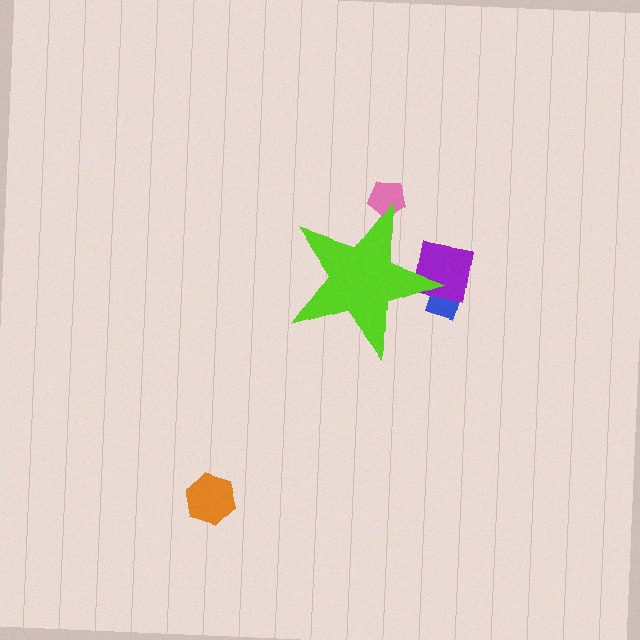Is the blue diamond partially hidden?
Yes, the blue diamond is partially hidden behind the lime star.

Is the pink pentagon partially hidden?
Yes, the pink pentagon is partially hidden behind the lime star.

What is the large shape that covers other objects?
A lime star.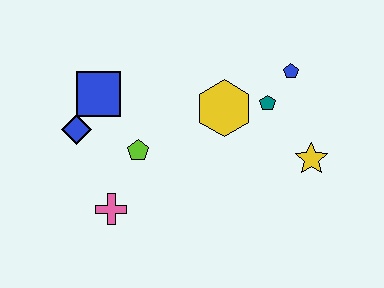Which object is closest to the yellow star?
The teal pentagon is closest to the yellow star.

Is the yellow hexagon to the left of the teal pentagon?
Yes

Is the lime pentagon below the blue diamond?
Yes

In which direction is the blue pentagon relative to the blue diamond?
The blue pentagon is to the right of the blue diamond.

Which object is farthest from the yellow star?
The blue diamond is farthest from the yellow star.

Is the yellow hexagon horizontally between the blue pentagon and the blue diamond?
Yes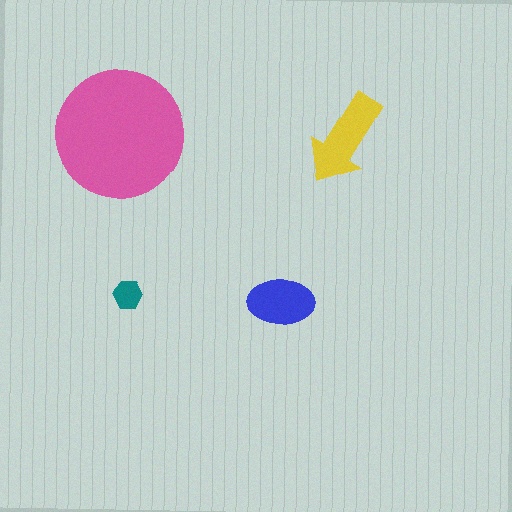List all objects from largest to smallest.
The pink circle, the yellow arrow, the blue ellipse, the teal hexagon.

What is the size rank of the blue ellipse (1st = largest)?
3rd.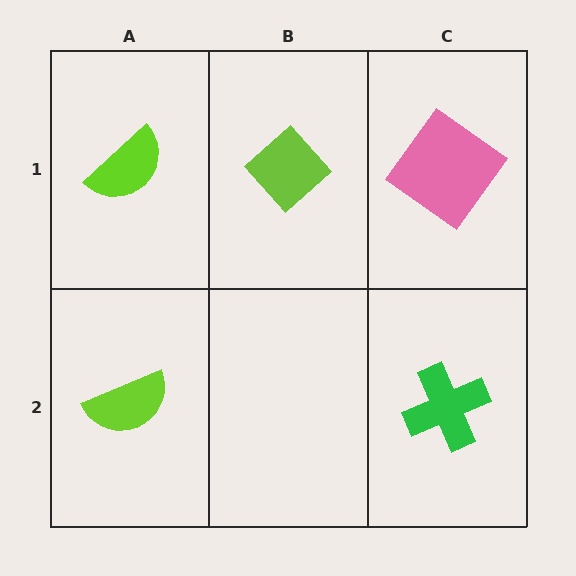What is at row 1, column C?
A pink diamond.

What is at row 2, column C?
A green cross.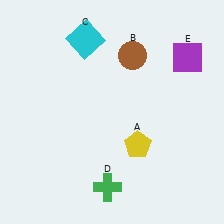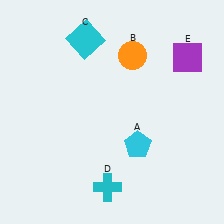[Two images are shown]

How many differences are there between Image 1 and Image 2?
There are 3 differences between the two images.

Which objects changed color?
A changed from yellow to cyan. B changed from brown to orange. D changed from green to cyan.